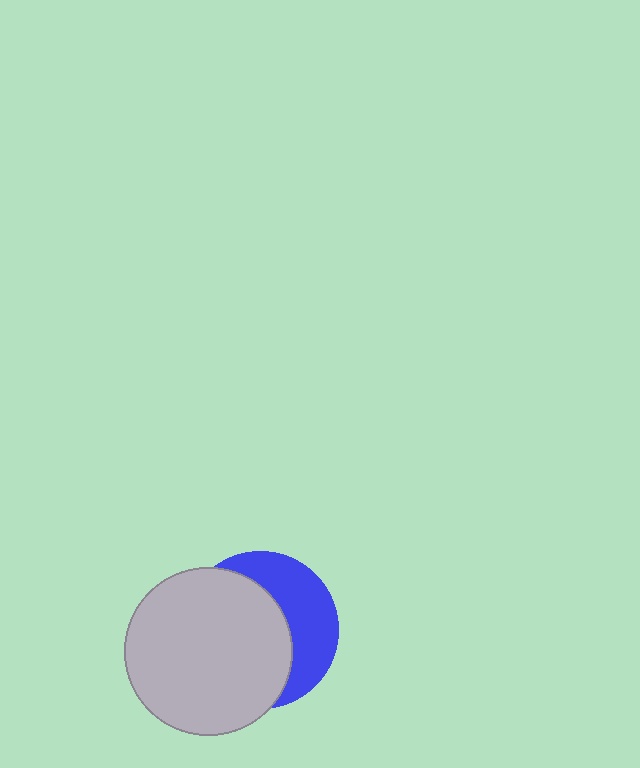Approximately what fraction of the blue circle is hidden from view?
Roughly 61% of the blue circle is hidden behind the light gray circle.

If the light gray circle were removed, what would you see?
You would see the complete blue circle.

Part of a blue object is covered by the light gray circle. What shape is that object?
It is a circle.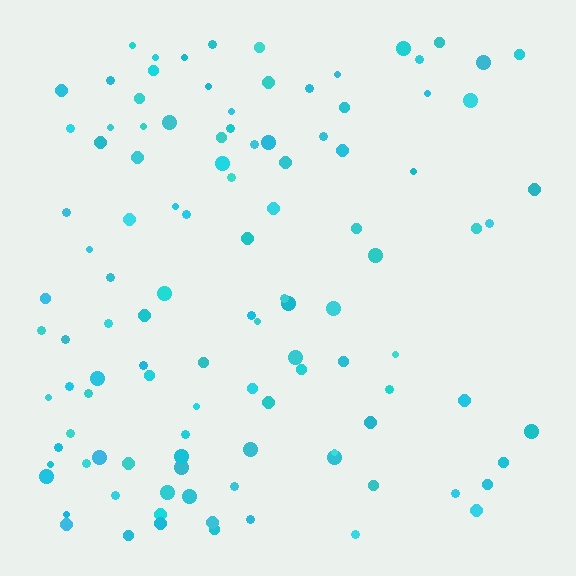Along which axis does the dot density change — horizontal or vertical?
Horizontal.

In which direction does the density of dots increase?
From right to left, with the left side densest.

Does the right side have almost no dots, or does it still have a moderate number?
Still a moderate number, just noticeably fewer than the left.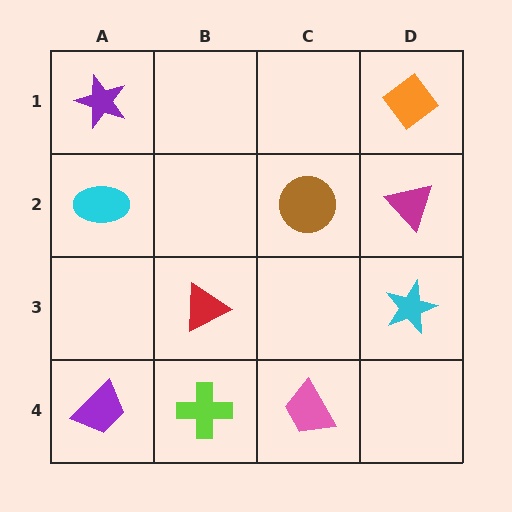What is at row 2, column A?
A cyan ellipse.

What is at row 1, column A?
A purple star.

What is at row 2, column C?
A brown circle.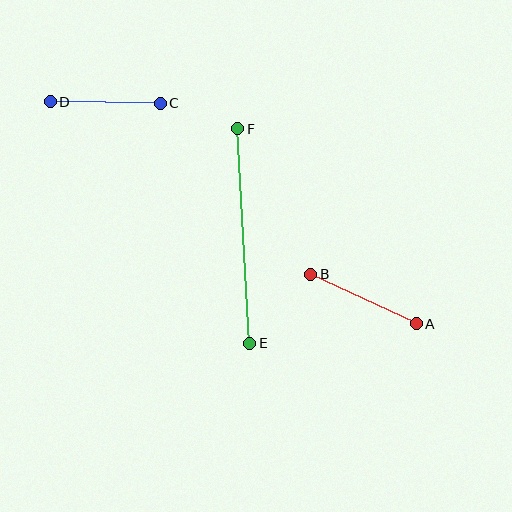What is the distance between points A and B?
The distance is approximately 116 pixels.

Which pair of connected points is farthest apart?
Points E and F are farthest apart.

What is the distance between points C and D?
The distance is approximately 110 pixels.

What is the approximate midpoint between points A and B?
The midpoint is at approximately (363, 299) pixels.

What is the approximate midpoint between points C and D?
The midpoint is at approximately (105, 102) pixels.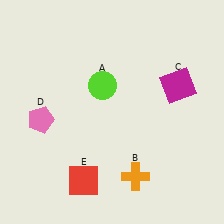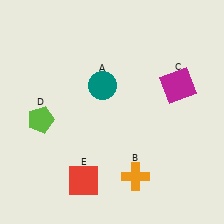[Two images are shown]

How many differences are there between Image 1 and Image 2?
There are 2 differences between the two images.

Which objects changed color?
A changed from lime to teal. D changed from pink to lime.